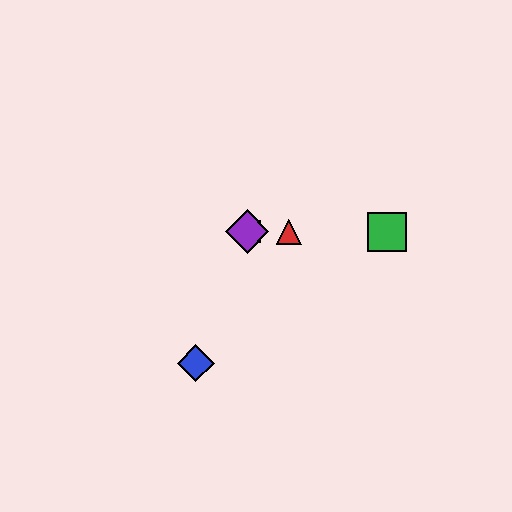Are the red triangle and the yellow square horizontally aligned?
Yes, both are at y≈232.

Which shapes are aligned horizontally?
The red triangle, the green square, the yellow square, the purple diamond are aligned horizontally.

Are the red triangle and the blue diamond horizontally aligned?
No, the red triangle is at y≈232 and the blue diamond is at y≈363.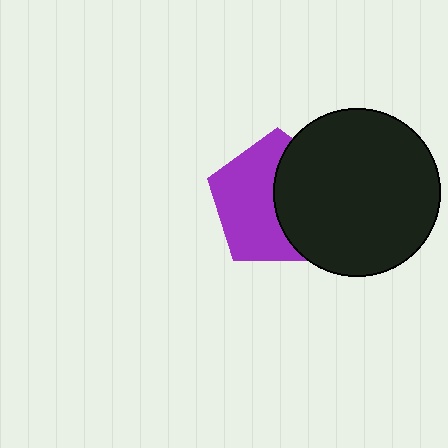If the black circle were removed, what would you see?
You would see the complete purple pentagon.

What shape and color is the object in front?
The object in front is a black circle.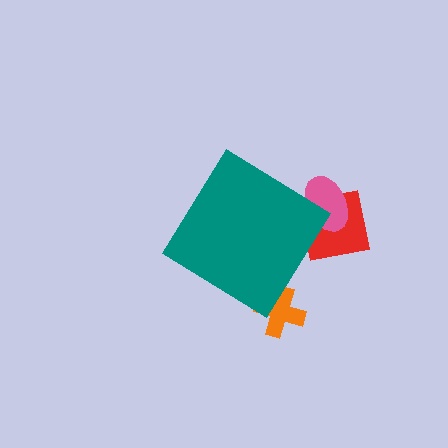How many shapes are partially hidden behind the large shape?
3 shapes are partially hidden.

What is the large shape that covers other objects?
A teal diamond.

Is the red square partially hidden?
Yes, the red square is partially hidden behind the teal diamond.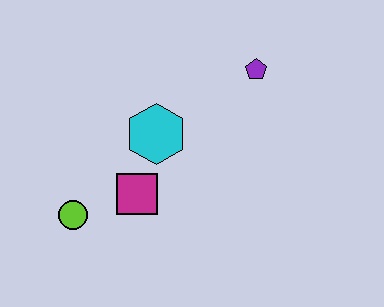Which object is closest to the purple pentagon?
The cyan hexagon is closest to the purple pentagon.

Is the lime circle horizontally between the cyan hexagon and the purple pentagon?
No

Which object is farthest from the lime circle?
The purple pentagon is farthest from the lime circle.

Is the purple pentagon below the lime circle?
No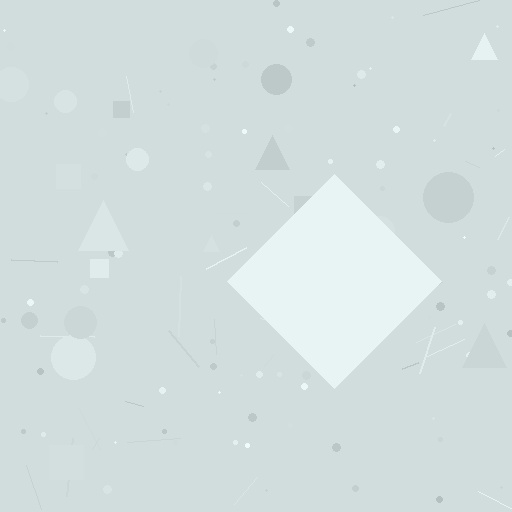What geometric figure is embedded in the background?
A diamond is embedded in the background.